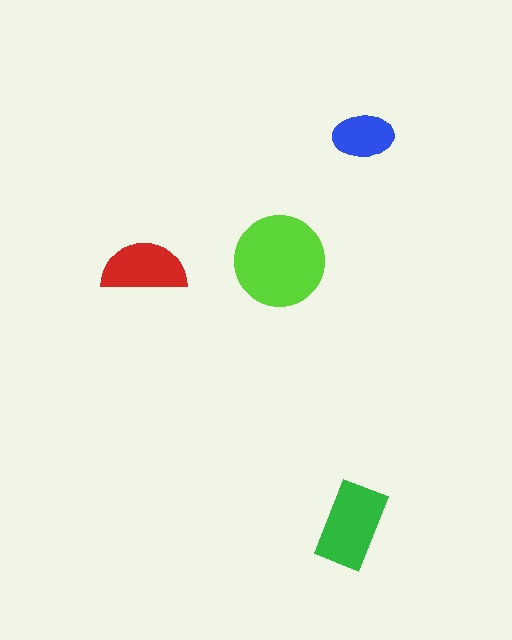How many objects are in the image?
There are 4 objects in the image.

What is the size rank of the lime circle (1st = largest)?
1st.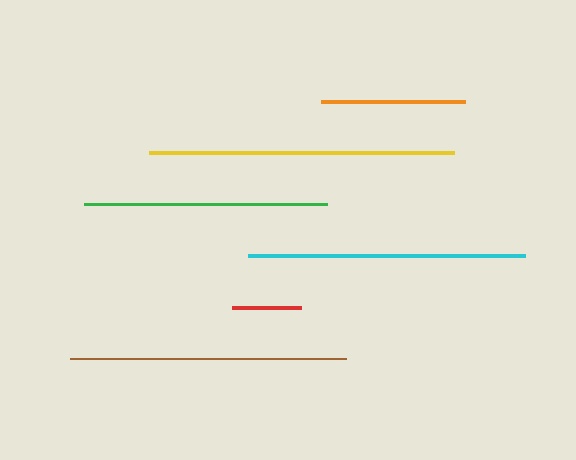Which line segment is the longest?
The yellow line is the longest at approximately 305 pixels.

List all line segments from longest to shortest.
From longest to shortest: yellow, cyan, brown, green, orange, red.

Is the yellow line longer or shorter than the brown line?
The yellow line is longer than the brown line.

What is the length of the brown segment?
The brown segment is approximately 276 pixels long.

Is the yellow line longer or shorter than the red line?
The yellow line is longer than the red line.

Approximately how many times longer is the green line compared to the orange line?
The green line is approximately 1.7 times the length of the orange line.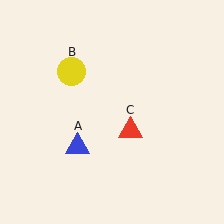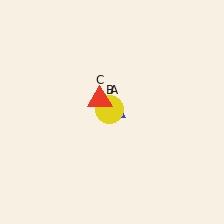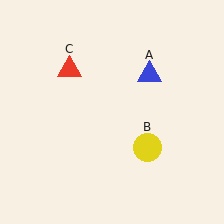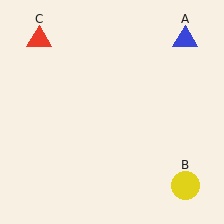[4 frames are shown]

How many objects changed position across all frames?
3 objects changed position: blue triangle (object A), yellow circle (object B), red triangle (object C).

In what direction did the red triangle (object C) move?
The red triangle (object C) moved up and to the left.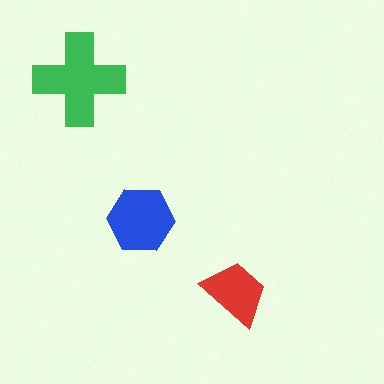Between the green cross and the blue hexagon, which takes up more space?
The green cross.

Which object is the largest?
The green cross.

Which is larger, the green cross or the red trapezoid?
The green cross.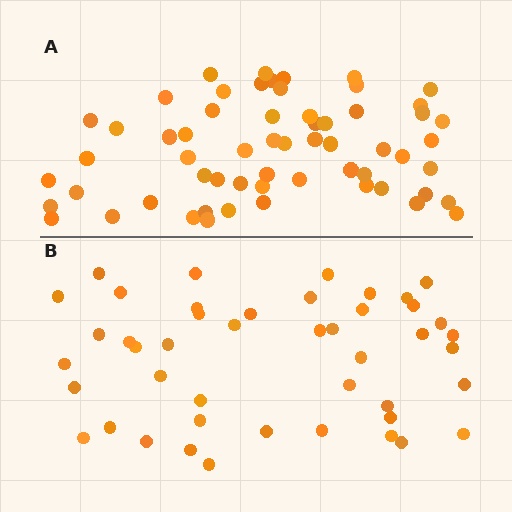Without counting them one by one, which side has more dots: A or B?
Region A (the top region) has more dots.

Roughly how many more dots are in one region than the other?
Region A has approximately 15 more dots than region B.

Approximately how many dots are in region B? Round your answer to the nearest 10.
About 40 dots. (The exact count is 45, which rounds to 40.)